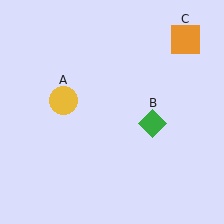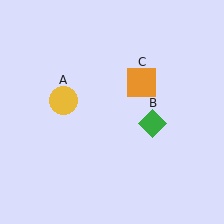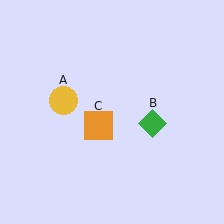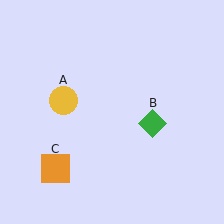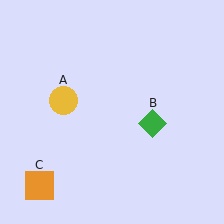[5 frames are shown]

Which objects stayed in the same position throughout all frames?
Yellow circle (object A) and green diamond (object B) remained stationary.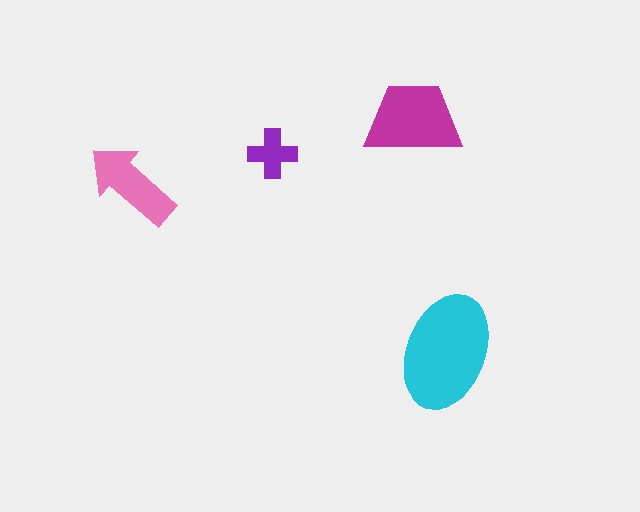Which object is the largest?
The cyan ellipse.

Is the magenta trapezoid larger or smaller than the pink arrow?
Larger.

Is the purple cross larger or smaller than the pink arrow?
Smaller.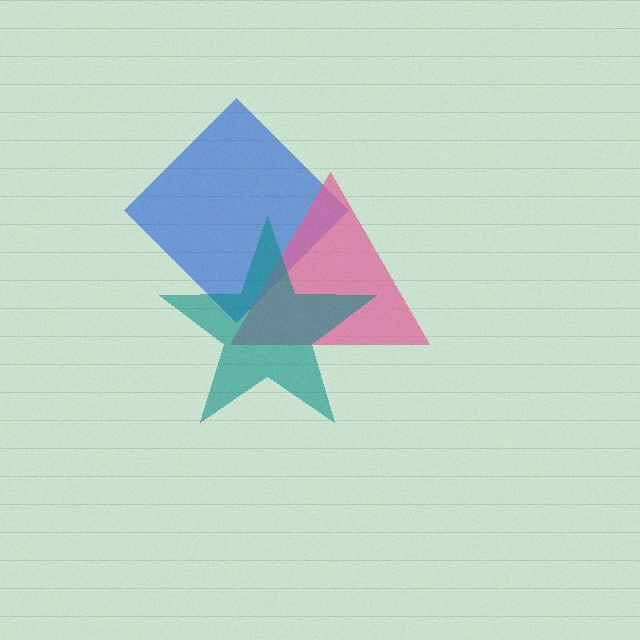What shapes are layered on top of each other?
The layered shapes are: a blue diamond, a pink triangle, a teal star.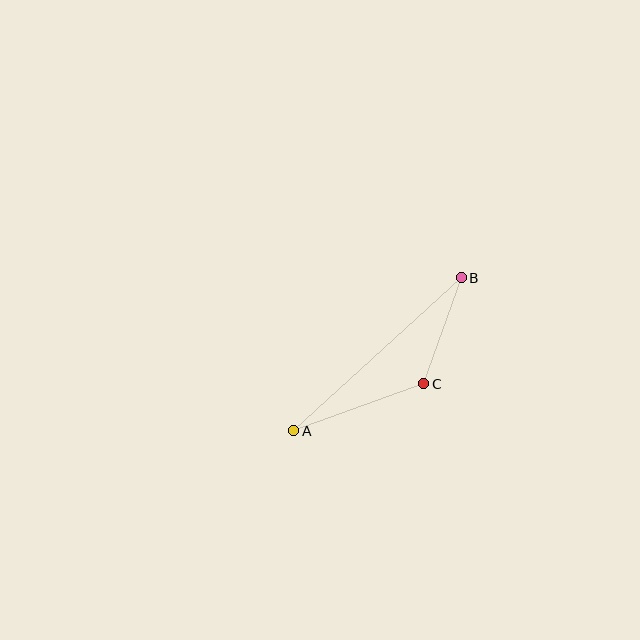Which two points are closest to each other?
Points B and C are closest to each other.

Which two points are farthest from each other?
Points A and B are farthest from each other.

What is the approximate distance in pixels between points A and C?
The distance between A and C is approximately 138 pixels.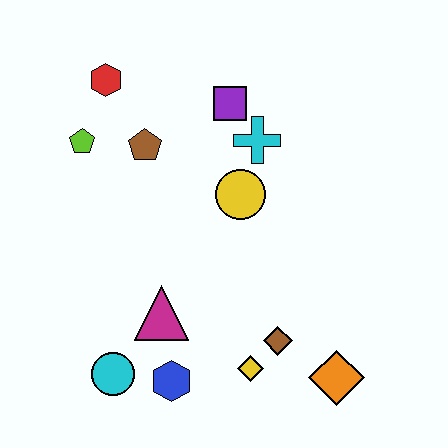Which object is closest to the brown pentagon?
The lime pentagon is closest to the brown pentagon.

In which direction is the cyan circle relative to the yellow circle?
The cyan circle is below the yellow circle.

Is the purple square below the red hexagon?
Yes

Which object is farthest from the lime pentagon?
The orange diamond is farthest from the lime pentagon.